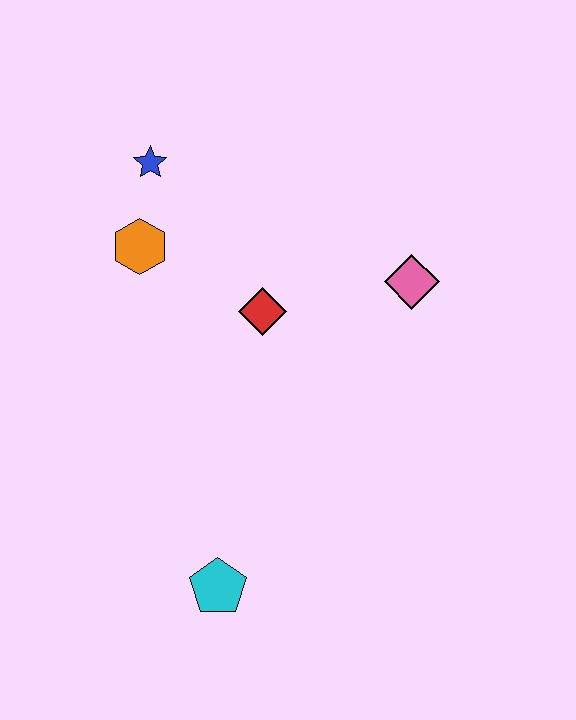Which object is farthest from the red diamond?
The cyan pentagon is farthest from the red diamond.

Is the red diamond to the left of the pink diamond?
Yes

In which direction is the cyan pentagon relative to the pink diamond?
The cyan pentagon is below the pink diamond.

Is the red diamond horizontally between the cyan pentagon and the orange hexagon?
No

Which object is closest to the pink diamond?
The red diamond is closest to the pink diamond.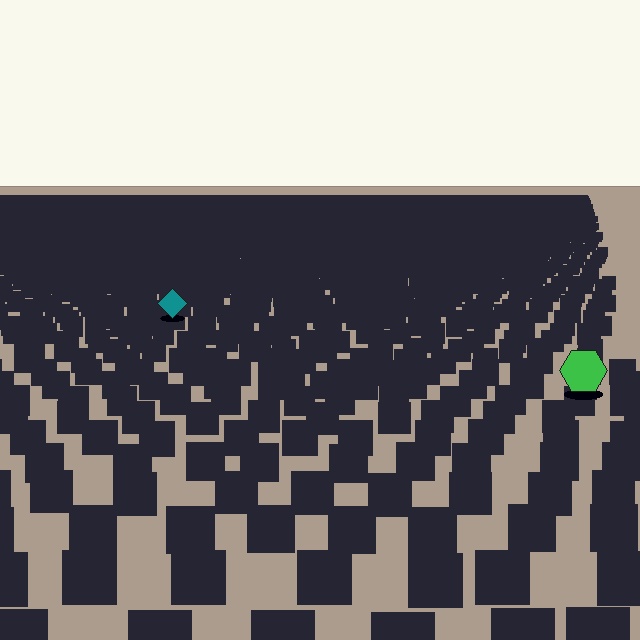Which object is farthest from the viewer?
The teal diamond is farthest from the viewer. It appears smaller and the ground texture around it is denser.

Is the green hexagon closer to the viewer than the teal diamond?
Yes. The green hexagon is closer — you can tell from the texture gradient: the ground texture is coarser near it.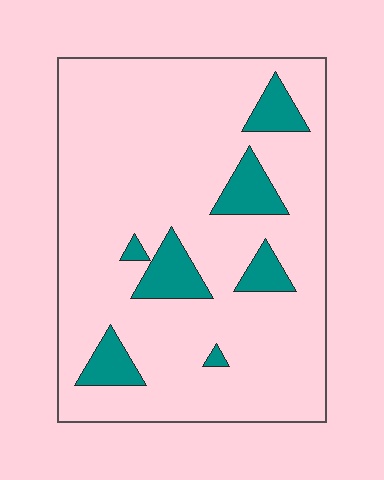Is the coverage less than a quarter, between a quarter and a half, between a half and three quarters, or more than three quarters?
Less than a quarter.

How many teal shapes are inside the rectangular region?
7.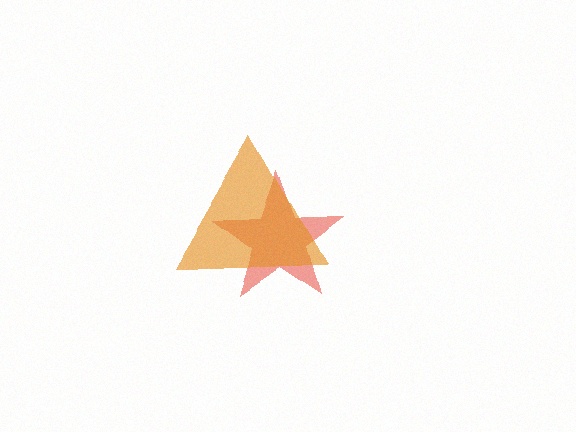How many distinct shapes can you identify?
There are 2 distinct shapes: a red star, an orange triangle.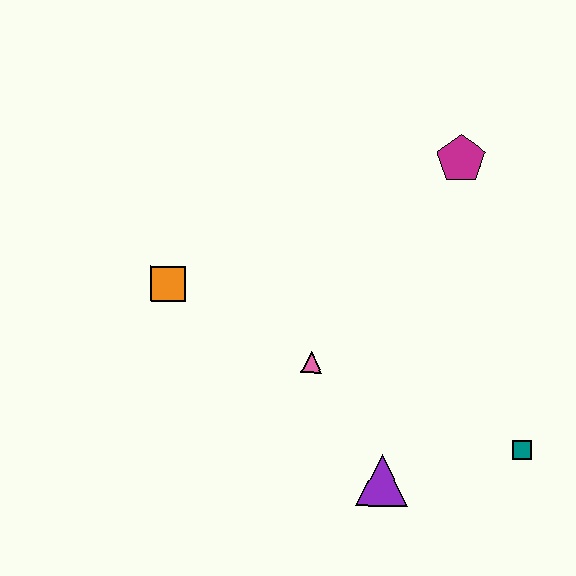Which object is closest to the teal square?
The purple triangle is closest to the teal square.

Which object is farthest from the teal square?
The orange square is farthest from the teal square.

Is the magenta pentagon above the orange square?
Yes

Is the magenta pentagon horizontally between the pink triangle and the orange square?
No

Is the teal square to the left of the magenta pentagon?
No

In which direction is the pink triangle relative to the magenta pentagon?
The pink triangle is below the magenta pentagon.